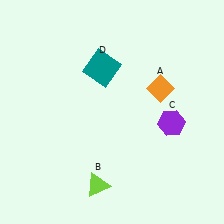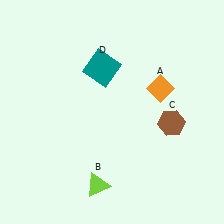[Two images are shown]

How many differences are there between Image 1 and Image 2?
There is 1 difference between the two images.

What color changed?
The hexagon (C) changed from purple in Image 1 to brown in Image 2.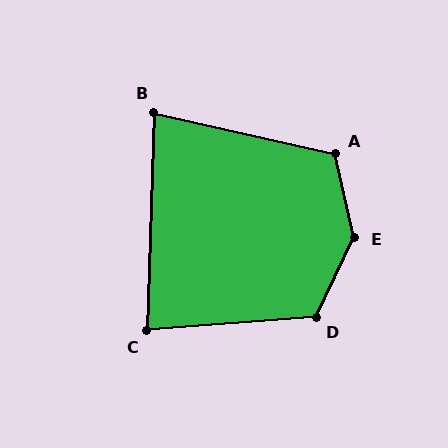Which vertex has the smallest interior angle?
B, at approximately 79 degrees.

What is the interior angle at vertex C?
Approximately 84 degrees (acute).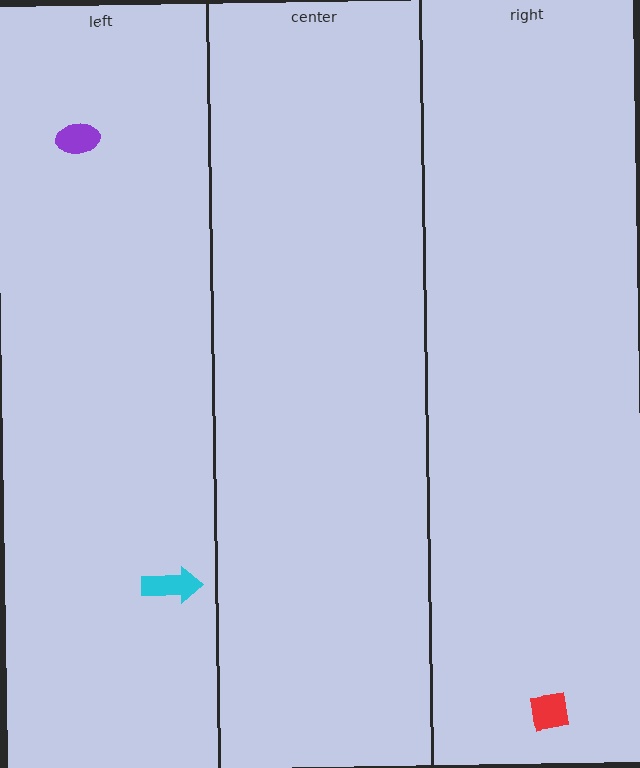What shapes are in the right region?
The red square.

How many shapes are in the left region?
2.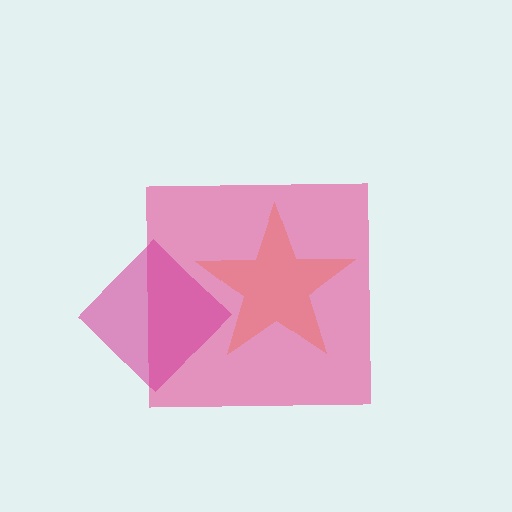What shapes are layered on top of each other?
The layered shapes are: an orange star, a pink square, a magenta diamond.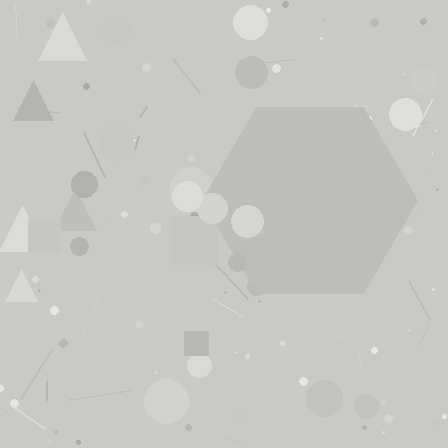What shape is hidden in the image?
A hexagon is hidden in the image.